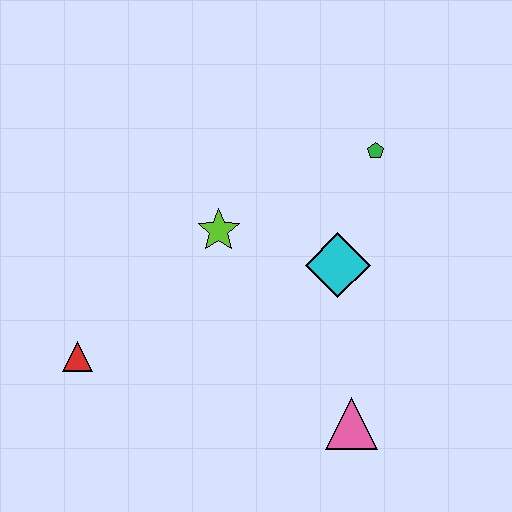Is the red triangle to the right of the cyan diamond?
No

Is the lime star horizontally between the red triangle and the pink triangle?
Yes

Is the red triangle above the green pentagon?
No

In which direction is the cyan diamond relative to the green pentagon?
The cyan diamond is below the green pentagon.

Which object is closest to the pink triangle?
The cyan diamond is closest to the pink triangle.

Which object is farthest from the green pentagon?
The red triangle is farthest from the green pentagon.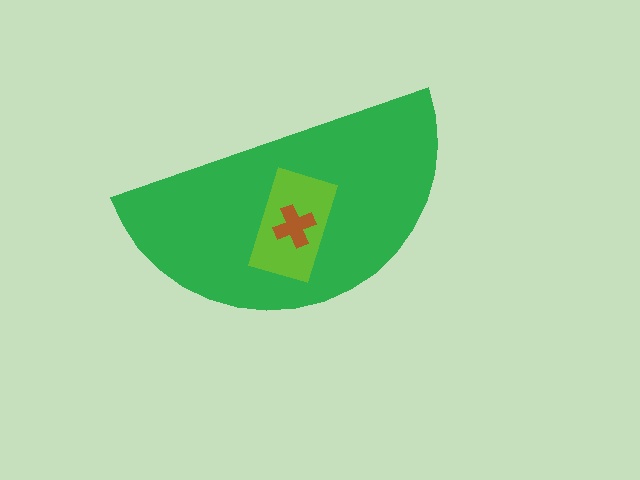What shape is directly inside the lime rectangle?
The brown cross.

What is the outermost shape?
The green semicircle.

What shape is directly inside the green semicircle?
The lime rectangle.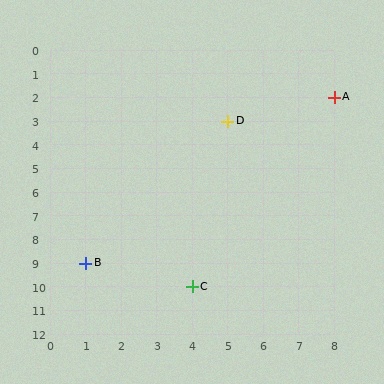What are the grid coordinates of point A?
Point A is at grid coordinates (8, 2).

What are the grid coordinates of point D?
Point D is at grid coordinates (5, 3).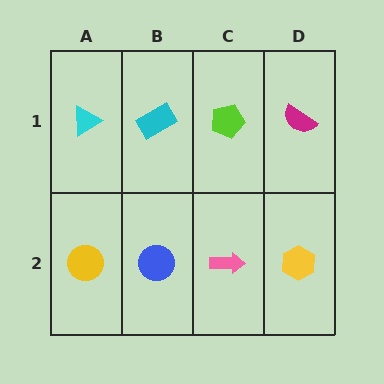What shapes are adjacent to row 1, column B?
A blue circle (row 2, column B), a cyan triangle (row 1, column A), a lime pentagon (row 1, column C).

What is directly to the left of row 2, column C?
A blue circle.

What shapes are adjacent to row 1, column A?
A yellow circle (row 2, column A), a cyan rectangle (row 1, column B).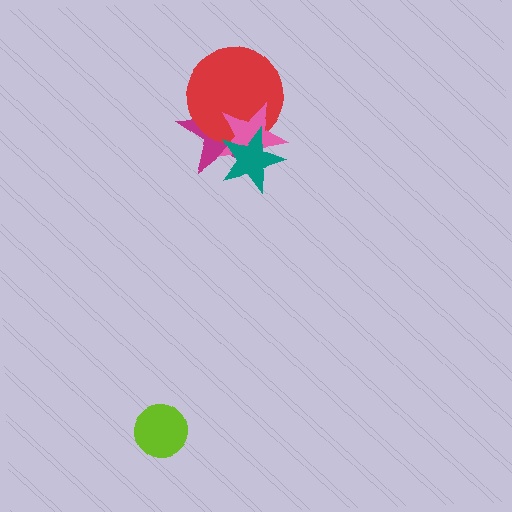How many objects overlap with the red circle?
3 objects overlap with the red circle.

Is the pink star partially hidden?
Yes, it is partially covered by another shape.